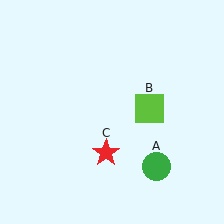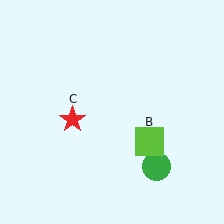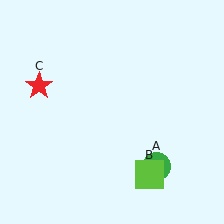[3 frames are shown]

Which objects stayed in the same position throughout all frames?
Green circle (object A) remained stationary.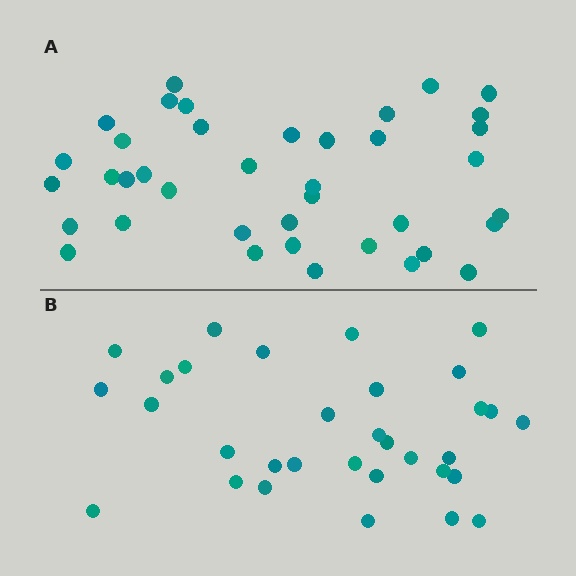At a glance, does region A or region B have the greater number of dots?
Region A (the top region) has more dots.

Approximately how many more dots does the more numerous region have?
Region A has roughly 8 or so more dots than region B.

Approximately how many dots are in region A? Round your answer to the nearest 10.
About 40 dots. (The exact count is 39, which rounds to 40.)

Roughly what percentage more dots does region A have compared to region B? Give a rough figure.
About 20% more.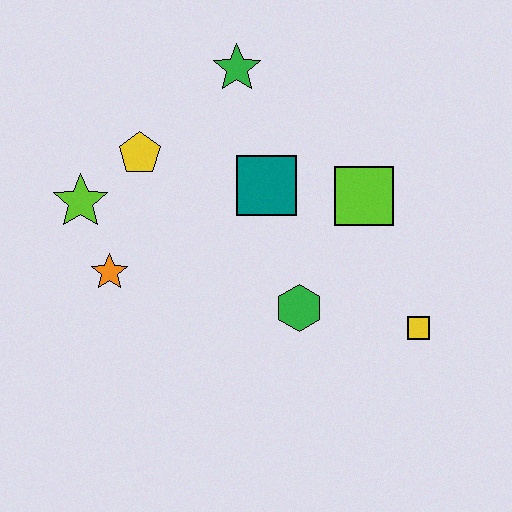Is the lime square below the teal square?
Yes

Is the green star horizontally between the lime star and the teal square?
Yes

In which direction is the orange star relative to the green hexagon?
The orange star is to the left of the green hexagon.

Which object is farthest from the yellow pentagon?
The yellow square is farthest from the yellow pentagon.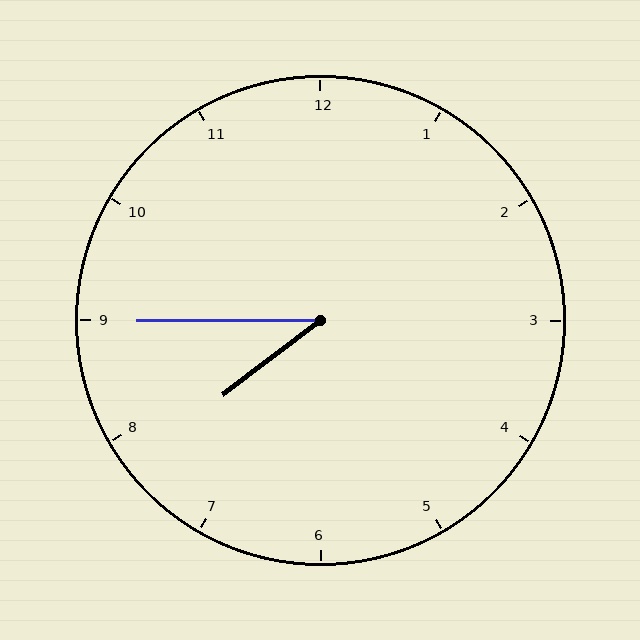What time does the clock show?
7:45.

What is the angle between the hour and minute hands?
Approximately 38 degrees.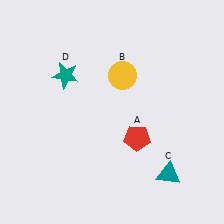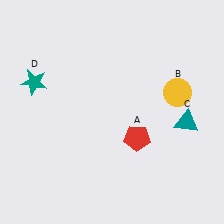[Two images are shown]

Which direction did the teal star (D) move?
The teal star (D) moved left.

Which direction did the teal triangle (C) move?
The teal triangle (C) moved up.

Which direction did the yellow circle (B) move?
The yellow circle (B) moved right.